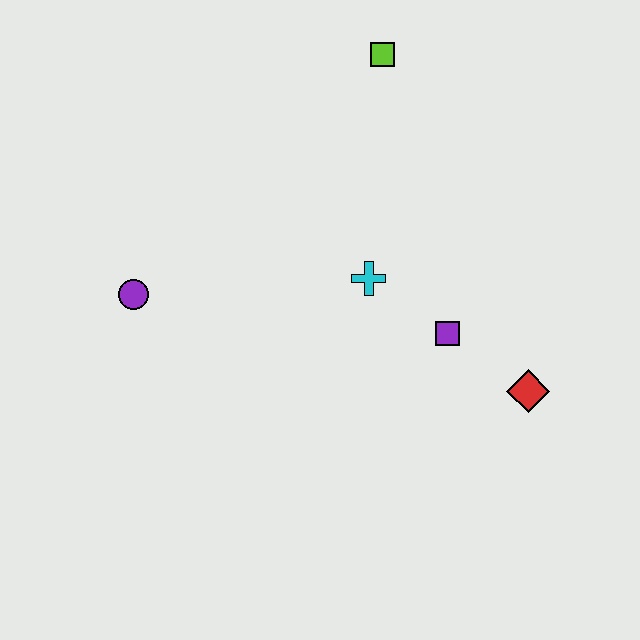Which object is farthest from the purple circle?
The red diamond is farthest from the purple circle.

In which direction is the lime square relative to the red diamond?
The lime square is above the red diamond.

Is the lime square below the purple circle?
No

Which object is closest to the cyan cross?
The purple square is closest to the cyan cross.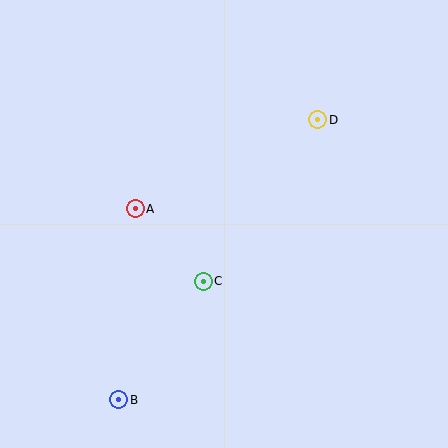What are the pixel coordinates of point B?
Point B is at (119, 400).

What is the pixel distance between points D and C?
The distance between D and C is 198 pixels.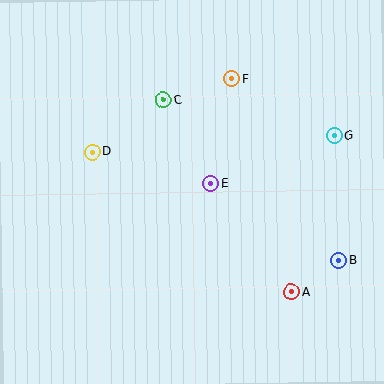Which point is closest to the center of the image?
Point E at (211, 184) is closest to the center.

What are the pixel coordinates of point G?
Point G is at (334, 136).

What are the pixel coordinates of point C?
Point C is at (163, 100).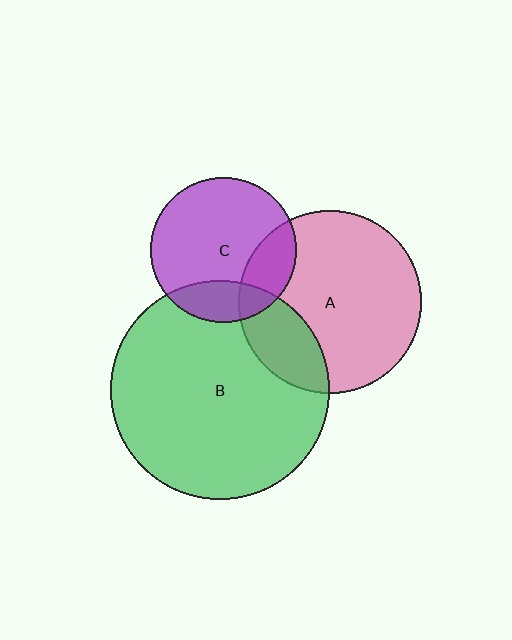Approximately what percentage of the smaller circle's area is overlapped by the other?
Approximately 20%.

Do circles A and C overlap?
Yes.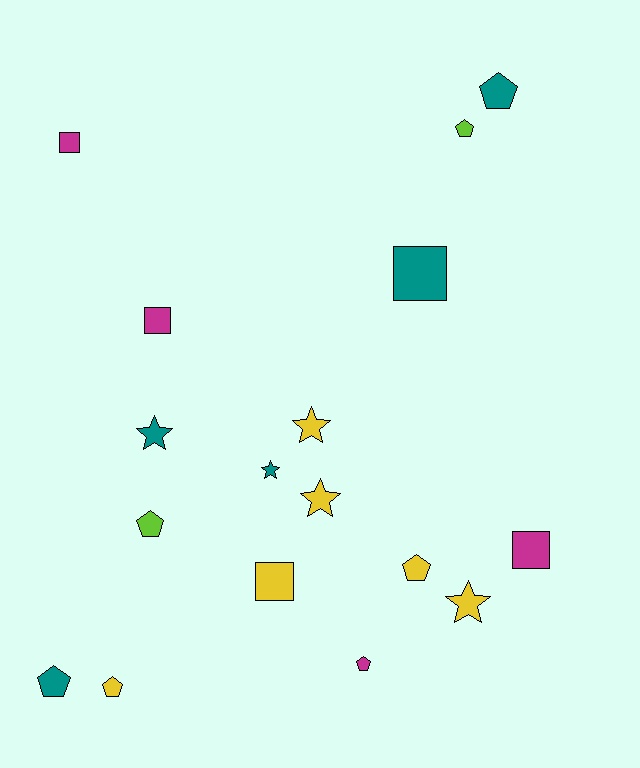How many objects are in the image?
There are 17 objects.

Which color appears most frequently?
Yellow, with 6 objects.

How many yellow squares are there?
There is 1 yellow square.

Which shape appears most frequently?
Pentagon, with 7 objects.